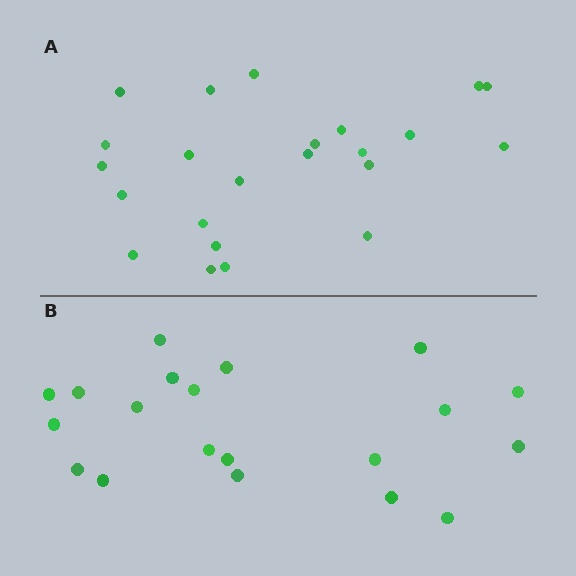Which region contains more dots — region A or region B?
Region A (the top region) has more dots.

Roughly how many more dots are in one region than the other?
Region A has just a few more — roughly 2 or 3 more dots than region B.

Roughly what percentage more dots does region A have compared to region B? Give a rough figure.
About 15% more.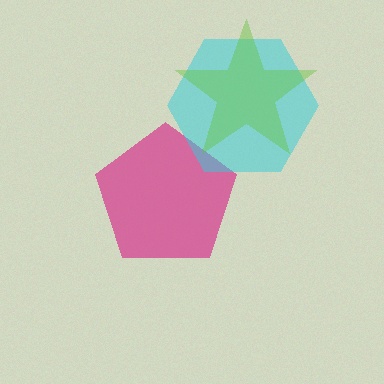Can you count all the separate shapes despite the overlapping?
Yes, there are 3 separate shapes.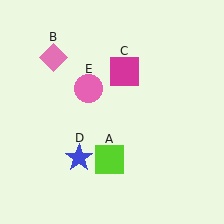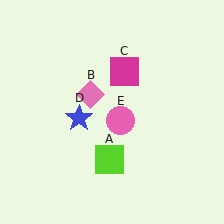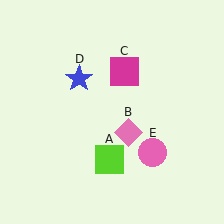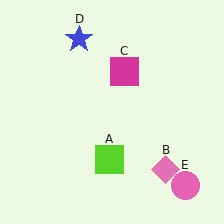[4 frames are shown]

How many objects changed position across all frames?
3 objects changed position: pink diamond (object B), blue star (object D), pink circle (object E).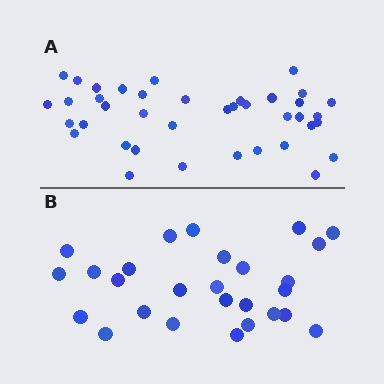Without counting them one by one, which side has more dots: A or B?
Region A (the top region) has more dots.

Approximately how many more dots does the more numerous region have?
Region A has roughly 12 or so more dots than region B.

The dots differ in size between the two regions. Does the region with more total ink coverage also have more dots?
No. Region B has more total ink coverage because its dots are larger, but region A actually contains more individual dots. Total area can be misleading — the number of items is what matters here.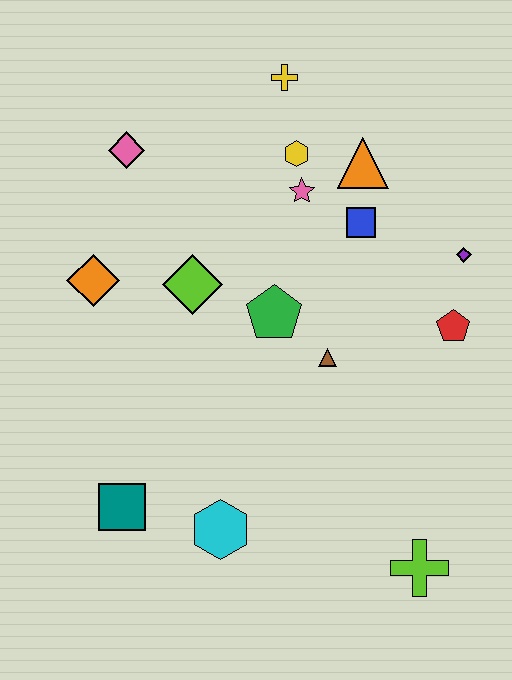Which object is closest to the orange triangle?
The blue square is closest to the orange triangle.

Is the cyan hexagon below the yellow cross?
Yes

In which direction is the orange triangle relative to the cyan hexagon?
The orange triangle is above the cyan hexagon.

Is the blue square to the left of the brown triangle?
No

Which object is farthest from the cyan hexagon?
The yellow cross is farthest from the cyan hexagon.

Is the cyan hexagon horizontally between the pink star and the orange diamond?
Yes